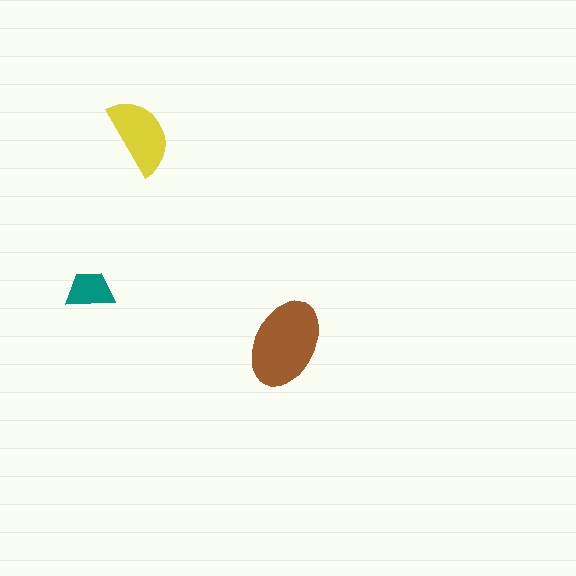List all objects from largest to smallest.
The brown ellipse, the yellow semicircle, the teal trapezoid.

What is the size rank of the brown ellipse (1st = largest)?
1st.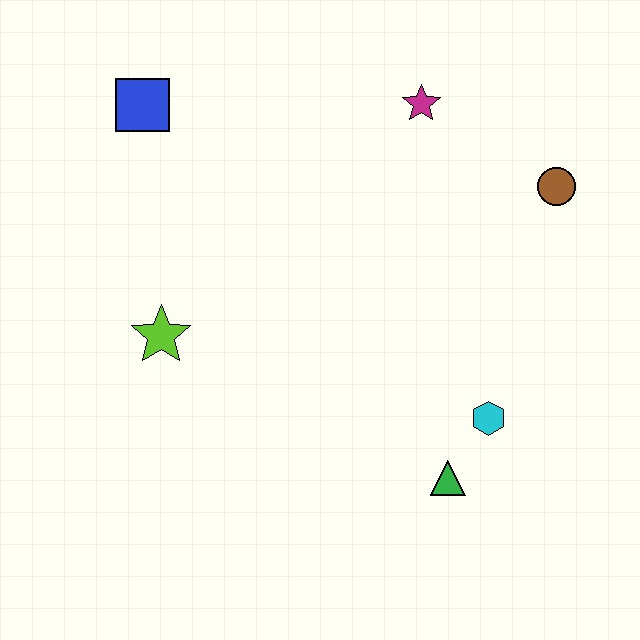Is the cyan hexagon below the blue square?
Yes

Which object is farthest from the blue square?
The green triangle is farthest from the blue square.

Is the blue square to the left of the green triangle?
Yes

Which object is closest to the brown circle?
The magenta star is closest to the brown circle.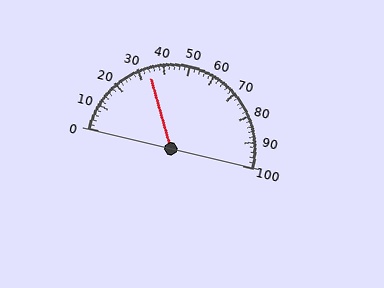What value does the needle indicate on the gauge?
The needle indicates approximately 34.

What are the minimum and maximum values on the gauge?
The gauge ranges from 0 to 100.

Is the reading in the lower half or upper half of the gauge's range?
The reading is in the lower half of the range (0 to 100).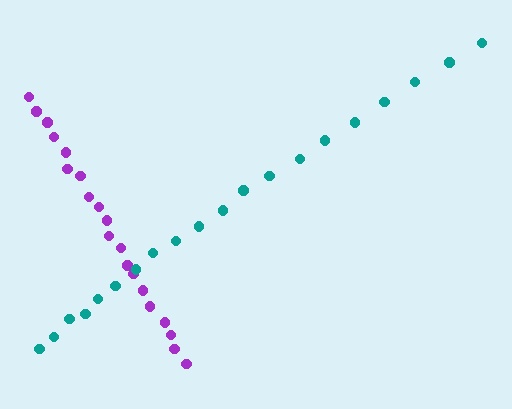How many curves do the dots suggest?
There are 2 distinct paths.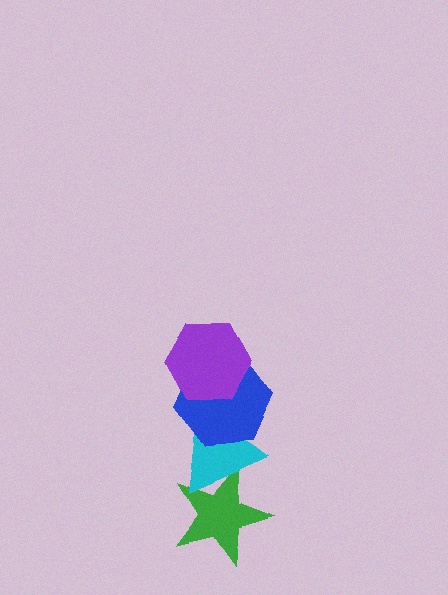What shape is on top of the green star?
The cyan triangle is on top of the green star.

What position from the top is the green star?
The green star is 4th from the top.